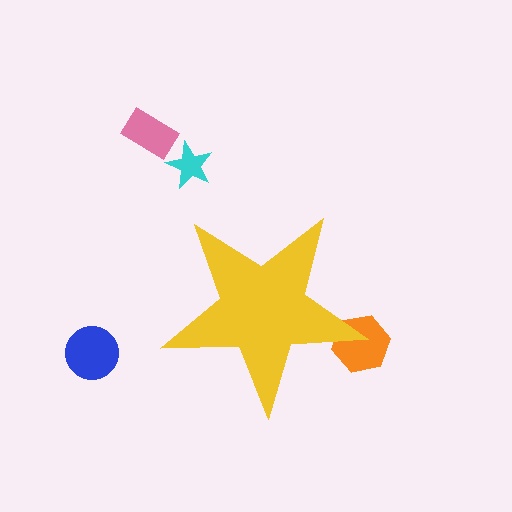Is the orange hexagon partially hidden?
Yes, the orange hexagon is partially hidden behind the yellow star.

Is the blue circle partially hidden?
No, the blue circle is fully visible.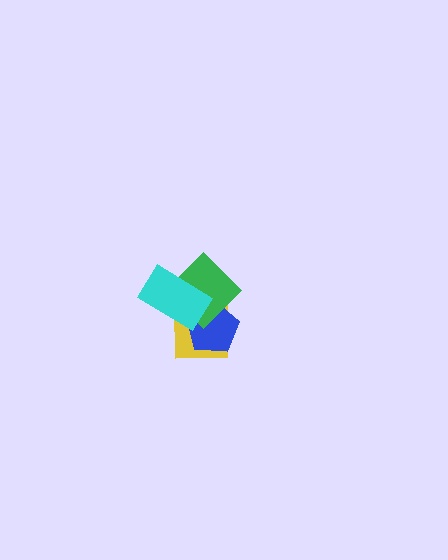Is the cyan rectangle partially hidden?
No, no other shape covers it.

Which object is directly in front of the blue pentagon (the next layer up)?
The green diamond is directly in front of the blue pentagon.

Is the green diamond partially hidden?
Yes, it is partially covered by another shape.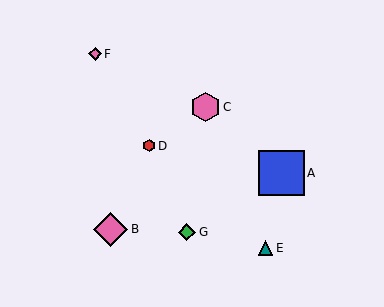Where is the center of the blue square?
The center of the blue square is at (281, 173).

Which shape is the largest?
The blue square (labeled A) is the largest.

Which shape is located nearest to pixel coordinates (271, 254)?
The teal triangle (labeled E) at (266, 248) is nearest to that location.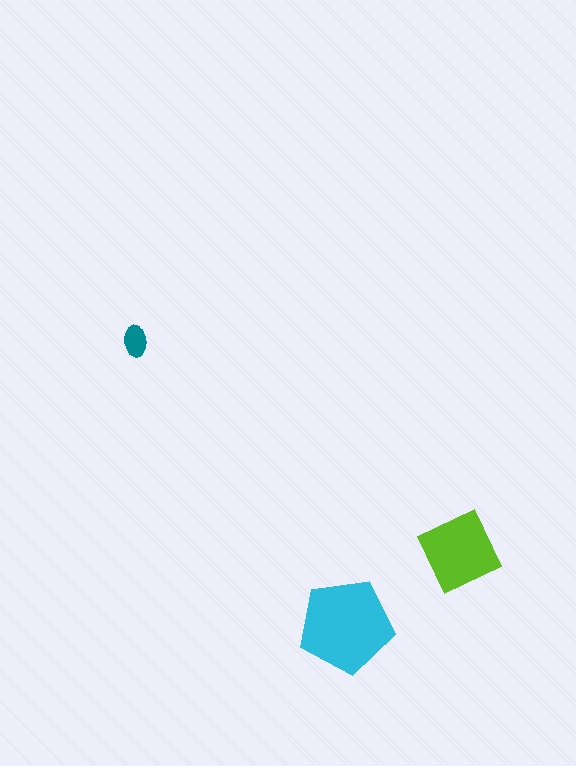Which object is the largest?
The cyan pentagon.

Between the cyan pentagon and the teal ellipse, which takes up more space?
The cyan pentagon.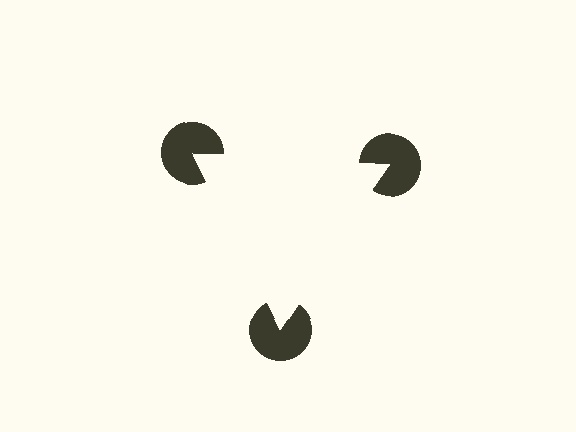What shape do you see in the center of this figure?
An illusory triangle — its edges are inferred from the aligned wedge cuts in the pac-man discs, not physically drawn.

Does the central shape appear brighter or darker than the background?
It typically appears slightly brighter than the background, even though no actual brightness change is drawn.